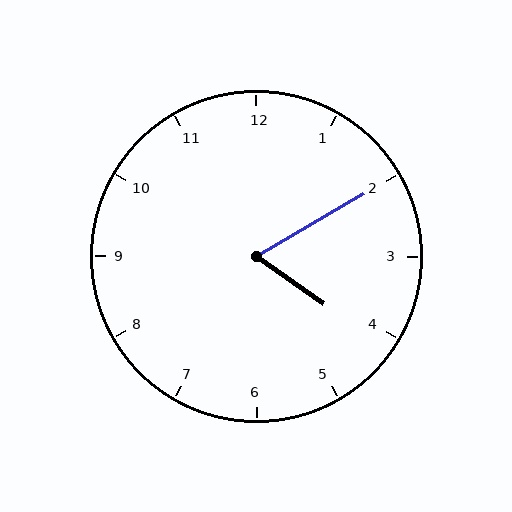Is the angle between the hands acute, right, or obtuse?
It is acute.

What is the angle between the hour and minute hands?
Approximately 65 degrees.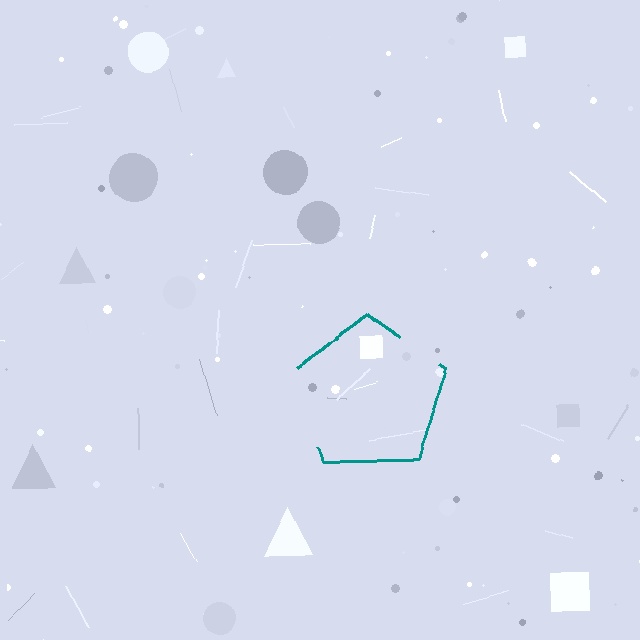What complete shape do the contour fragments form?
The contour fragments form a pentagon.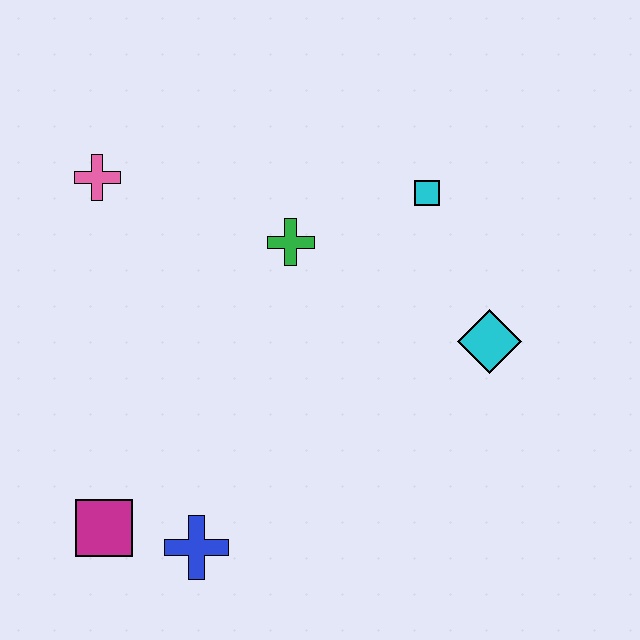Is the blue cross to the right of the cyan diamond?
No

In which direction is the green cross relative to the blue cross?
The green cross is above the blue cross.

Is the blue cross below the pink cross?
Yes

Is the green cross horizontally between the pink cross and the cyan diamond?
Yes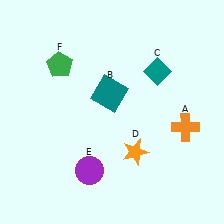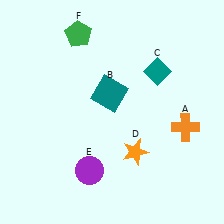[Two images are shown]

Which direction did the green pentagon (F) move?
The green pentagon (F) moved up.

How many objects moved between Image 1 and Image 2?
1 object moved between the two images.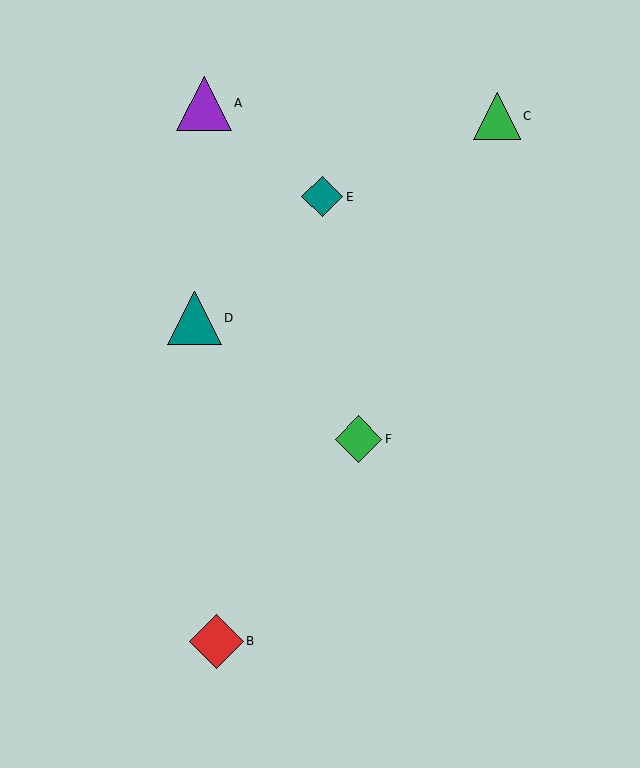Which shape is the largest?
The purple triangle (labeled A) is the largest.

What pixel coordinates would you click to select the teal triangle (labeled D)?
Click at (194, 318) to select the teal triangle D.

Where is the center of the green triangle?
The center of the green triangle is at (497, 116).